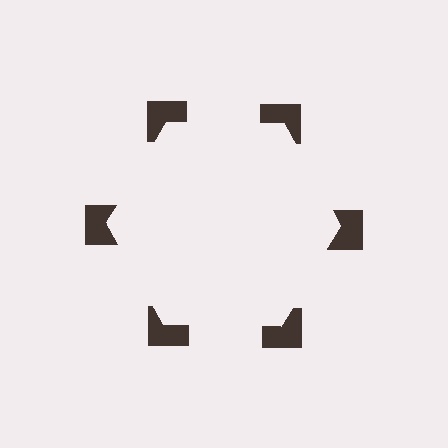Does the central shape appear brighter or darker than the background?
It typically appears slightly brighter than the background, even though no actual brightness change is drawn.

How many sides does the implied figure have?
6 sides.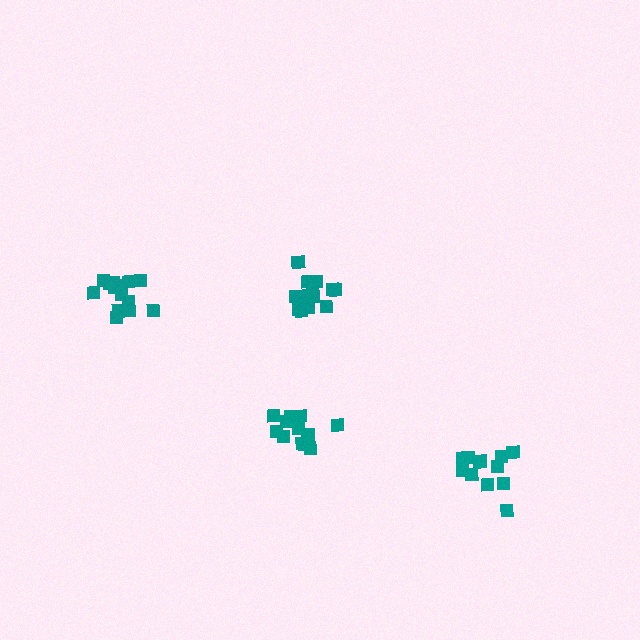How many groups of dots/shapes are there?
There are 4 groups.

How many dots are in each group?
Group 1: 12 dots, Group 2: 14 dots, Group 3: 15 dots, Group 4: 12 dots (53 total).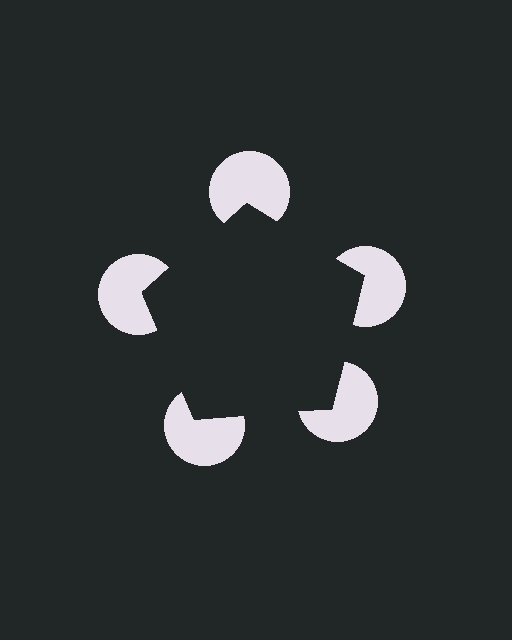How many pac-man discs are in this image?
There are 5 — one at each vertex of the illusory pentagon.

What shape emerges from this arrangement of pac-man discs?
An illusory pentagon — its edges are inferred from the aligned wedge cuts in the pac-man discs, not physically drawn.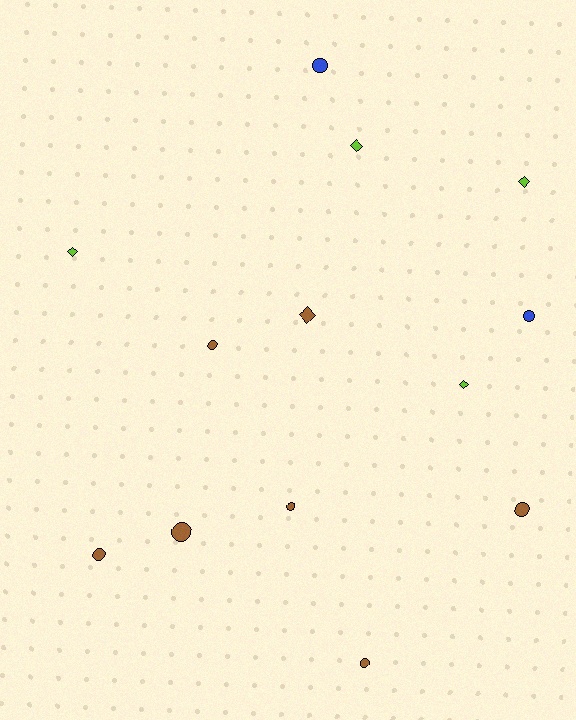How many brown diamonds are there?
There is 1 brown diamond.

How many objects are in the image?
There are 13 objects.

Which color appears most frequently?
Brown, with 7 objects.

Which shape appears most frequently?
Circle, with 8 objects.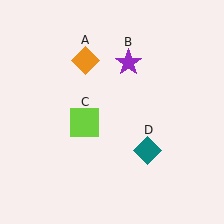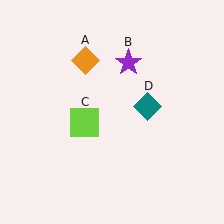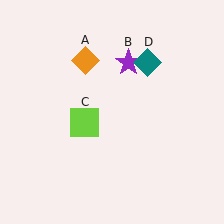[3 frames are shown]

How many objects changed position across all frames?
1 object changed position: teal diamond (object D).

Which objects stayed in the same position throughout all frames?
Orange diamond (object A) and purple star (object B) and lime square (object C) remained stationary.